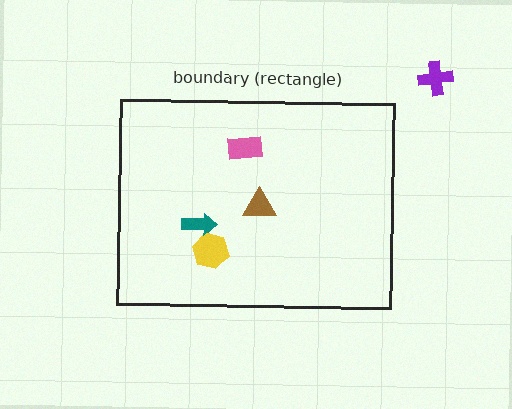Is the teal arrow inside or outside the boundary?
Inside.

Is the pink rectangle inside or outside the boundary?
Inside.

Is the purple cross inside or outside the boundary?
Outside.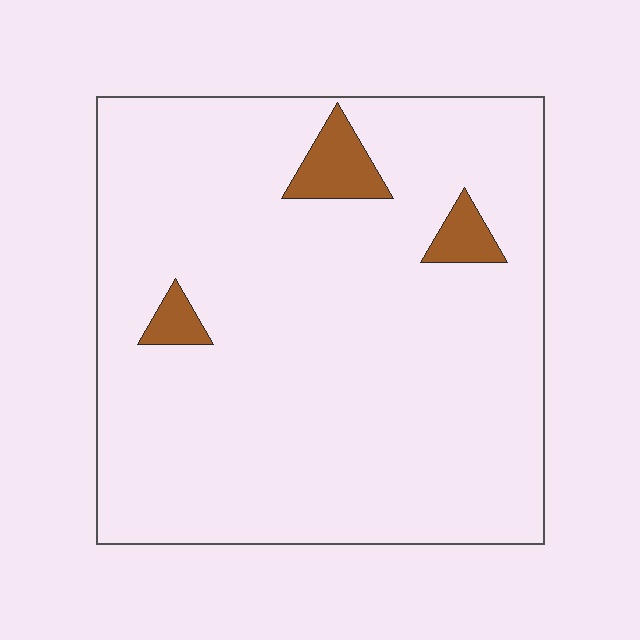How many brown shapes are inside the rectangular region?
3.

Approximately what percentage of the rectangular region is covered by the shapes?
Approximately 5%.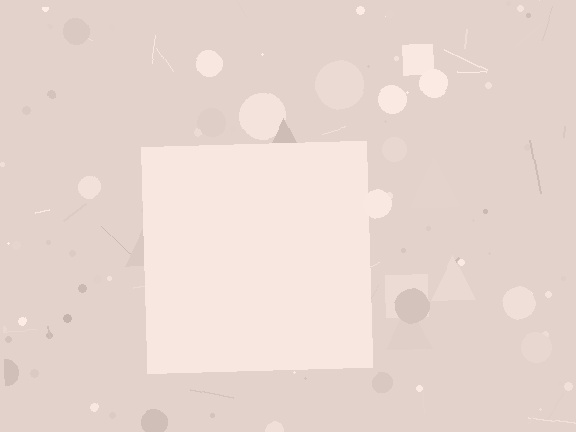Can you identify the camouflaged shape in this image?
The camouflaged shape is a square.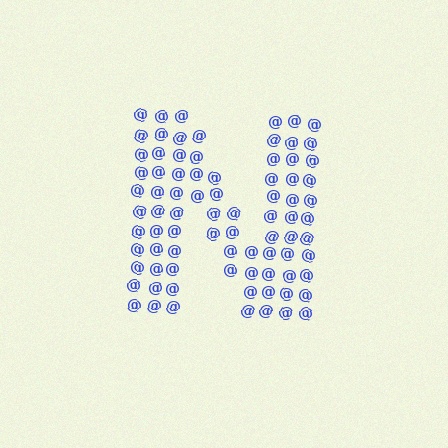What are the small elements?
The small elements are at signs.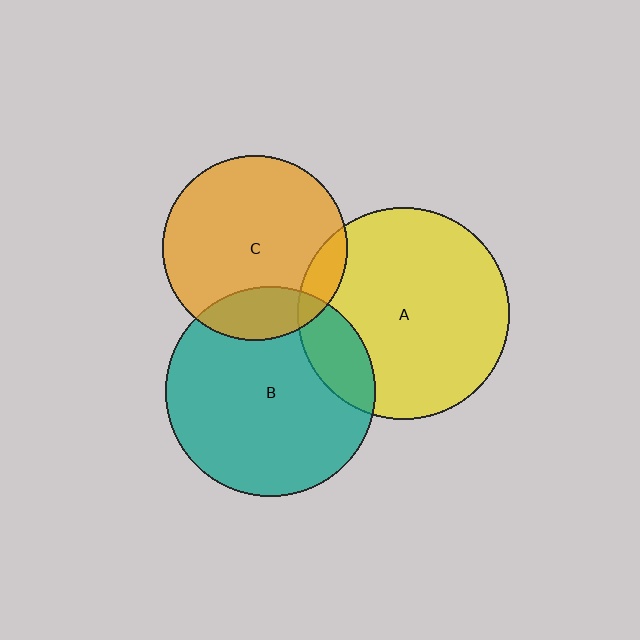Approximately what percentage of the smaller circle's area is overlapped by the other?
Approximately 20%.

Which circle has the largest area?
Circle A (yellow).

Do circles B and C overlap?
Yes.